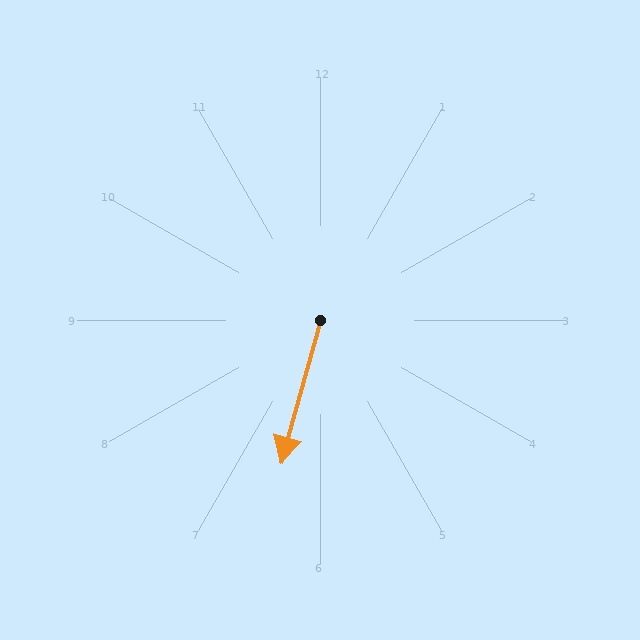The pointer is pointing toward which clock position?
Roughly 7 o'clock.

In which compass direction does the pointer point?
South.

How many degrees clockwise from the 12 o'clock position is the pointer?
Approximately 195 degrees.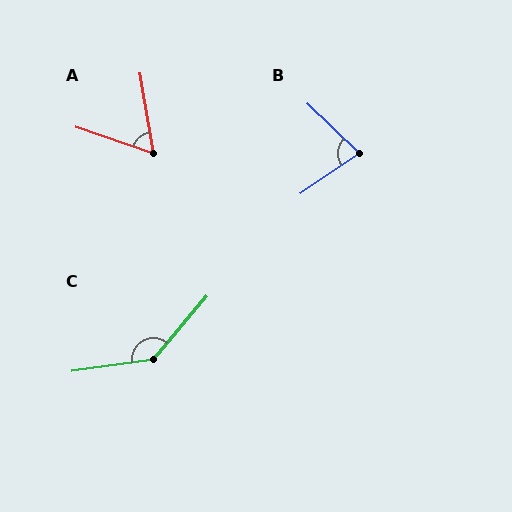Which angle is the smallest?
A, at approximately 62 degrees.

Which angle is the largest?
C, at approximately 138 degrees.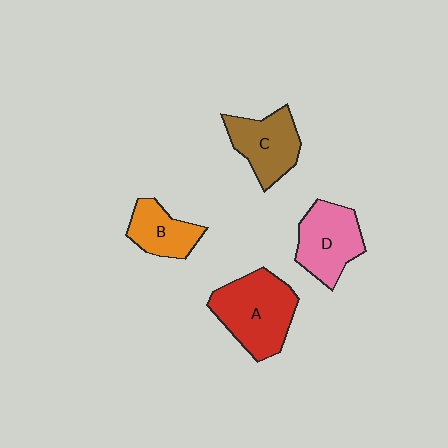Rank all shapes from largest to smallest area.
From largest to smallest: A (red), D (pink), C (brown), B (orange).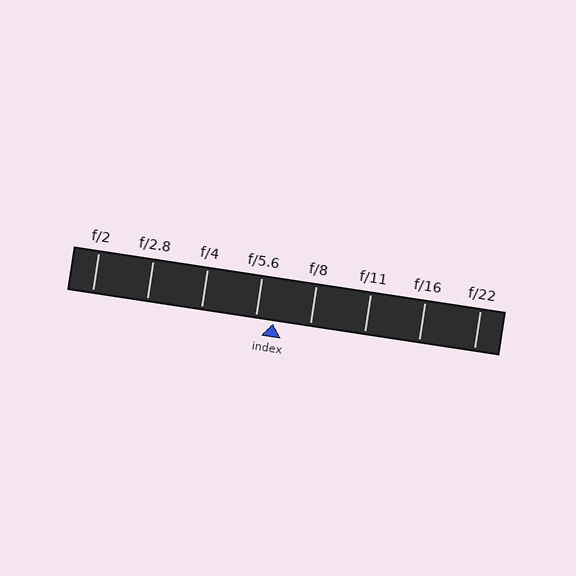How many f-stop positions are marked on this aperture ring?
There are 8 f-stop positions marked.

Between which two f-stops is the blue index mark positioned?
The index mark is between f/5.6 and f/8.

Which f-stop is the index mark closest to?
The index mark is closest to f/5.6.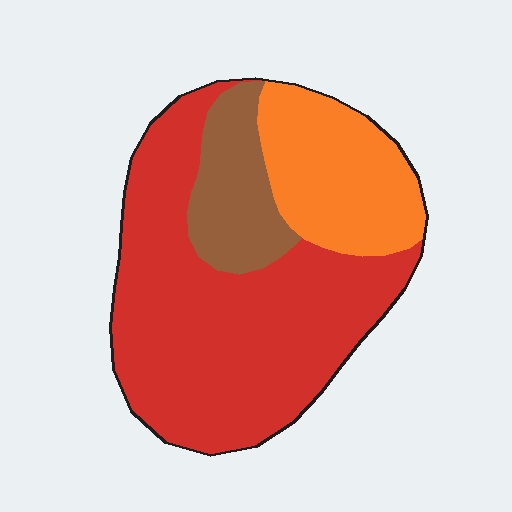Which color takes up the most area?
Red, at roughly 60%.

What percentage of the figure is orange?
Orange covers roughly 25% of the figure.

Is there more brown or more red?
Red.